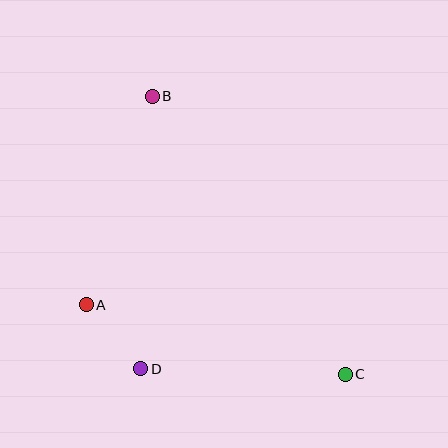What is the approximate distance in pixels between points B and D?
The distance between B and D is approximately 273 pixels.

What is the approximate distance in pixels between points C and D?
The distance between C and D is approximately 204 pixels.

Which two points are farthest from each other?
Points B and C are farthest from each other.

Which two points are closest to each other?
Points A and D are closest to each other.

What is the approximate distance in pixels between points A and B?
The distance between A and B is approximately 219 pixels.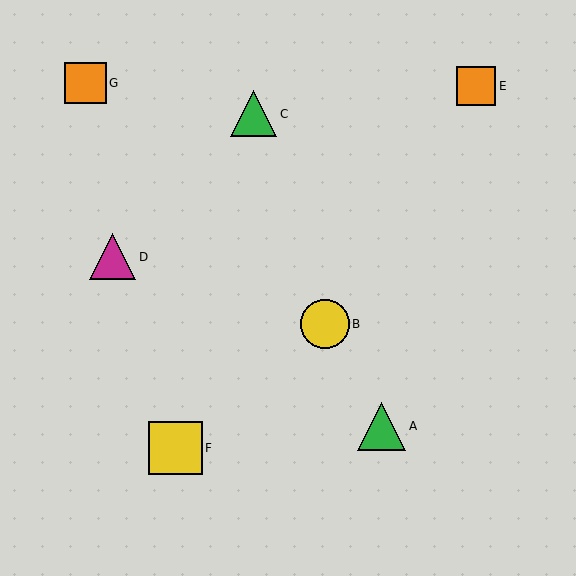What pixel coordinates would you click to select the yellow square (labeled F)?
Click at (175, 448) to select the yellow square F.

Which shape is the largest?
The yellow square (labeled F) is the largest.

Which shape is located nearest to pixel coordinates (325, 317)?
The yellow circle (labeled B) at (325, 324) is nearest to that location.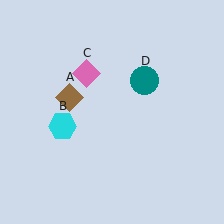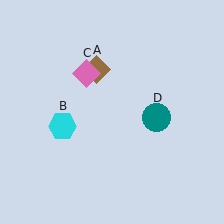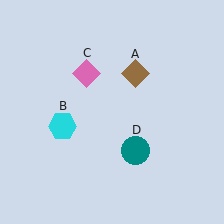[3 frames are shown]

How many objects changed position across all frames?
2 objects changed position: brown diamond (object A), teal circle (object D).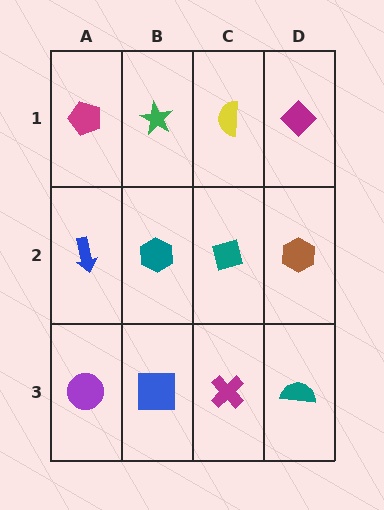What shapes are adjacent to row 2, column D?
A magenta diamond (row 1, column D), a teal semicircle (row 3, column D), a teal square (row 2, column C).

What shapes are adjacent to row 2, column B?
A green star (row 1, column B), a blue square (row 3, column B), a blue arrow (row 2, column A), a teal square (row 2, column C).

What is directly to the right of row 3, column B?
A magenta cross.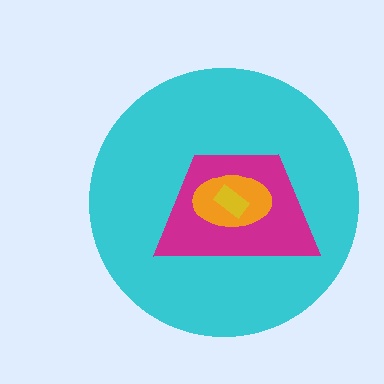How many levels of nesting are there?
4.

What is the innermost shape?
The yellow rectangle.